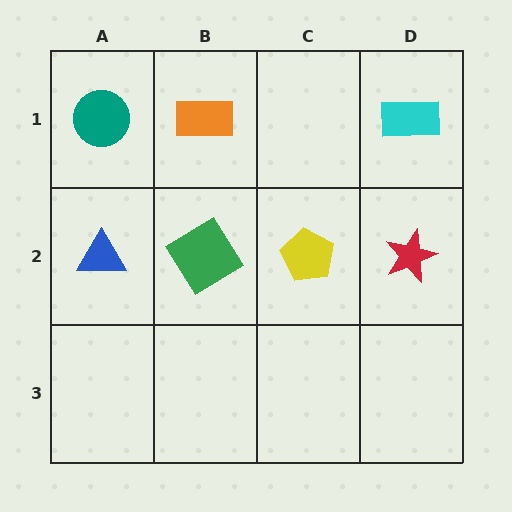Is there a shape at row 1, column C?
No, that cell is empty.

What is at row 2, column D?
A red star.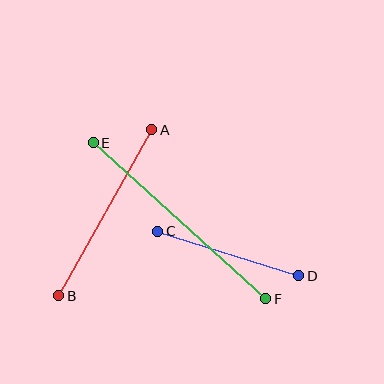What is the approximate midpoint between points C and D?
The midpoint is at approximately (228, 254) pixels.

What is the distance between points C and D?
The distance is approximately 148 pixels.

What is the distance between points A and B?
The distance is approximately 190 pixels.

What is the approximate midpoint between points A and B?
The midpoint is at approximately (105, 213) pixels.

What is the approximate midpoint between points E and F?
The midpoint is at approximately (180, 221) pixels.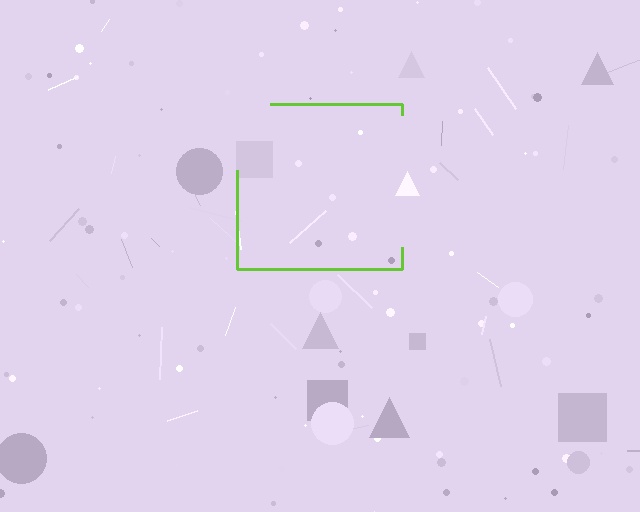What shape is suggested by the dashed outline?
The dashed outline suggests a square.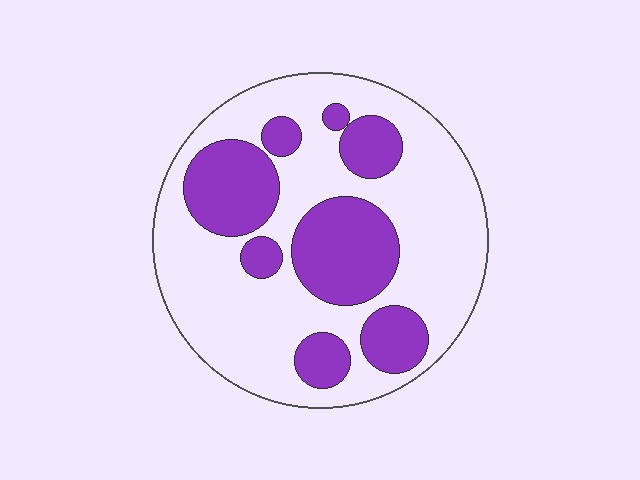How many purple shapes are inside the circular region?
8.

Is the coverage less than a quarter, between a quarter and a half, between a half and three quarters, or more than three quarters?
Between a quarter and a half.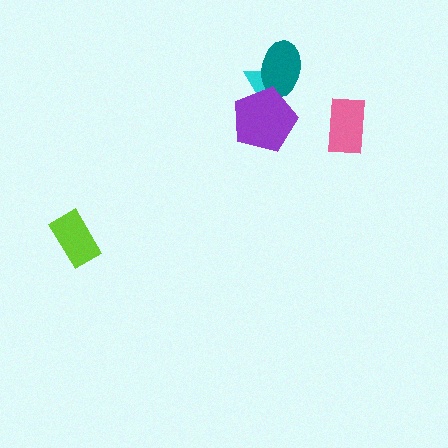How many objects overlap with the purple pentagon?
2 objects overlap with the purple pentagon.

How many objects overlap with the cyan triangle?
2 objects overlap with the cyan triangle.